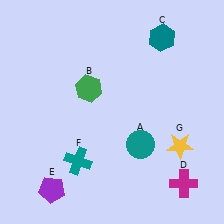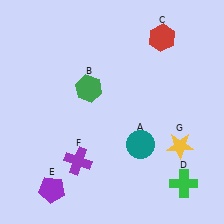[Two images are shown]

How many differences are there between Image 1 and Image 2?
There are 3 differences between the two images.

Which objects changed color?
C changed from teal to red. D changed from magenta to green. F changed from teal to purple.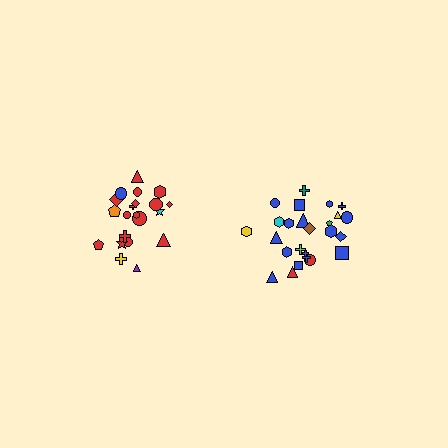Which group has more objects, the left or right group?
The right group.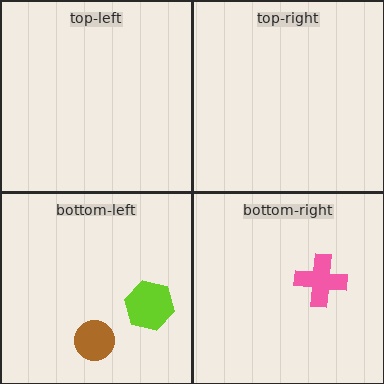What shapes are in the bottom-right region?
The pink cross.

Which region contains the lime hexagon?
The bottom-left region.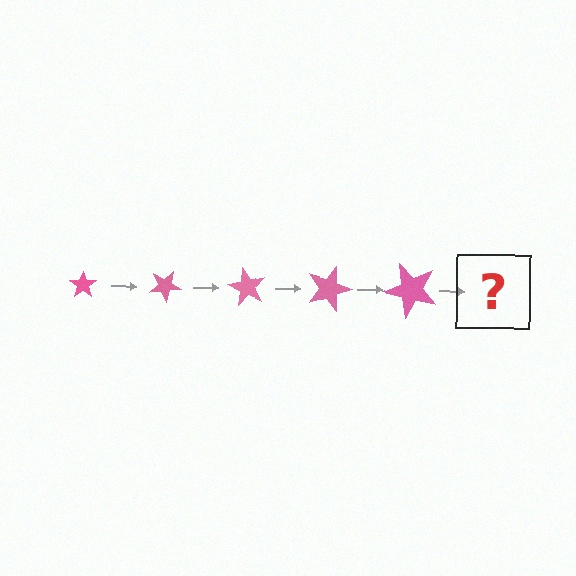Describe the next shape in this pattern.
It should be a star, larger than the previous one and rotated 150 degrees from the start.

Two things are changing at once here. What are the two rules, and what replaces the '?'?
The two rules are that the star grows larger each step and it rotates 30 degrees each step. The '?' should be a star, larger than the previous one and rotated 150 degrees from the start.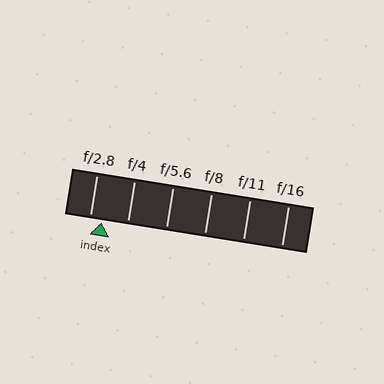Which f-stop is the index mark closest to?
The index mark is closest to f/2.8.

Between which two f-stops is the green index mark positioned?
The index mark is between f/2.8 and f/4.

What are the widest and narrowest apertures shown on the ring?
The widest aperture shown is f/2.8 and the narrowest is f/16.